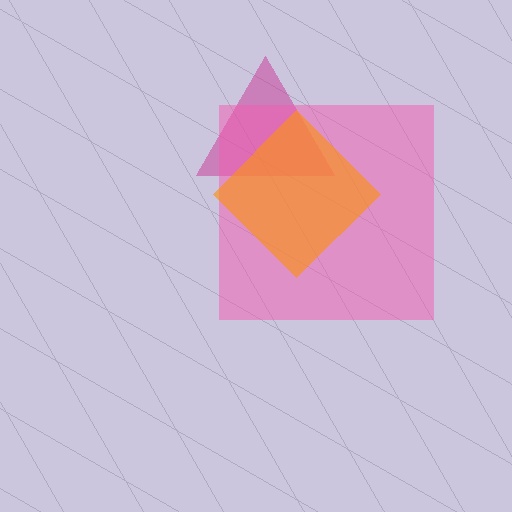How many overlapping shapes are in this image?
There are 3 overlapping shapes in the image.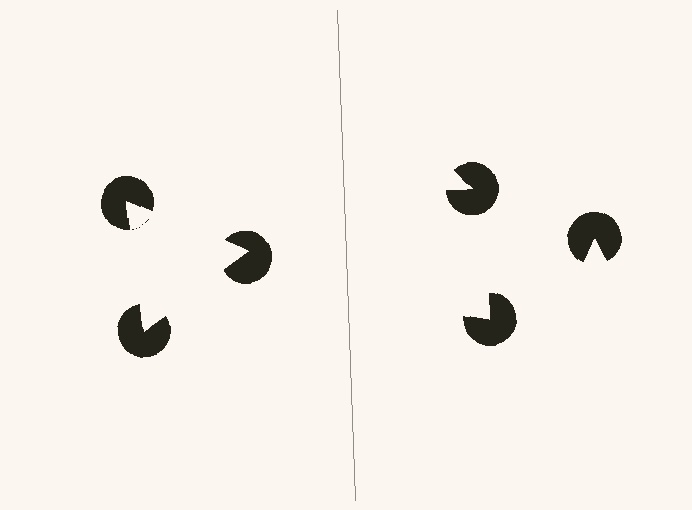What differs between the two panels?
The pac-man discs are positioned identically on both sides; only the wedge orientations differ. On the left they align to a triangle; on the right they are misaligned.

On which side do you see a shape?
An illusory triangle appears on the left side. On the right side the wedge cuts are rotated, so no coherent shape forms.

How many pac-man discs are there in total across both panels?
6 — 3 on each side.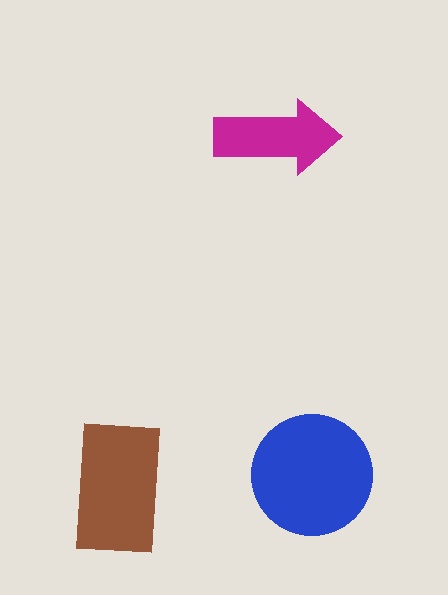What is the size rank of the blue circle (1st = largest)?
1st.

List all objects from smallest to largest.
The magenta arrow, the brown rectangle, the blue circle.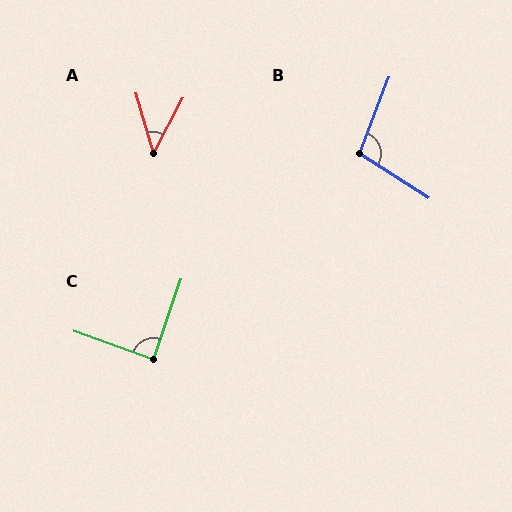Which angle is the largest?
B, at approximately 101 degrees.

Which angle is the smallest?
A, at approximately 44 degrees.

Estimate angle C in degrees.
Approximately 89 degrees.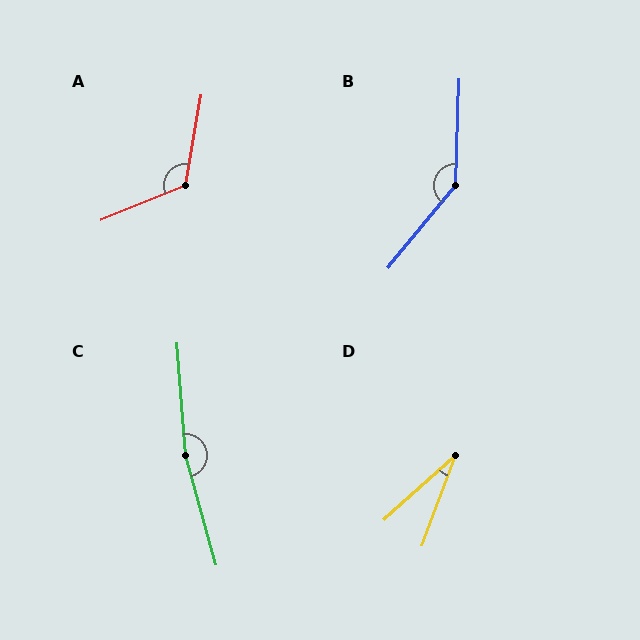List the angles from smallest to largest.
D (28°), A (122°), B (142°), C (169°).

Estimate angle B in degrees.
Approximately 142 degrees.